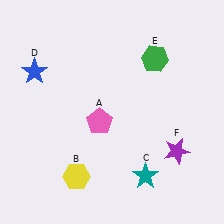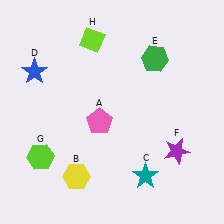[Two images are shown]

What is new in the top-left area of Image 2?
A lime diamond (H) was added in the top-left area of Image 2.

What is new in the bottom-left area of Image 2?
A lime hexagon (G) was added in the bottom-left area of Image 2.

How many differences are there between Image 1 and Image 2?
There are 2 differences between the two images.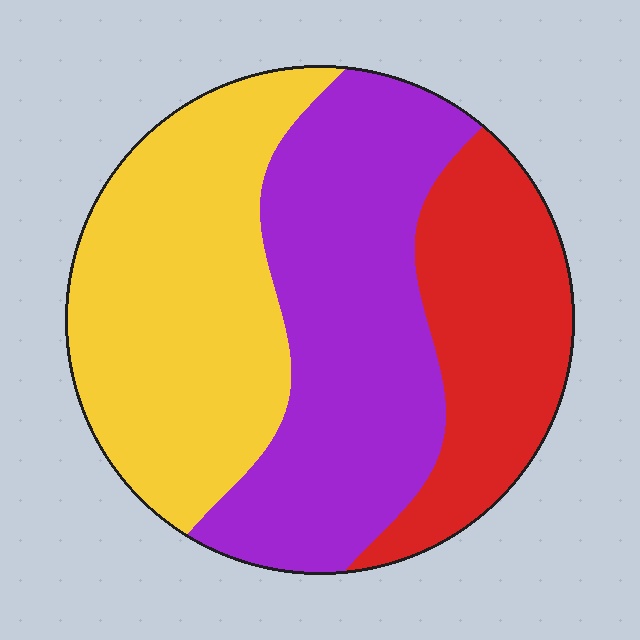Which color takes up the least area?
Red, at roughly 25%.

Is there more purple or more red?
Purple.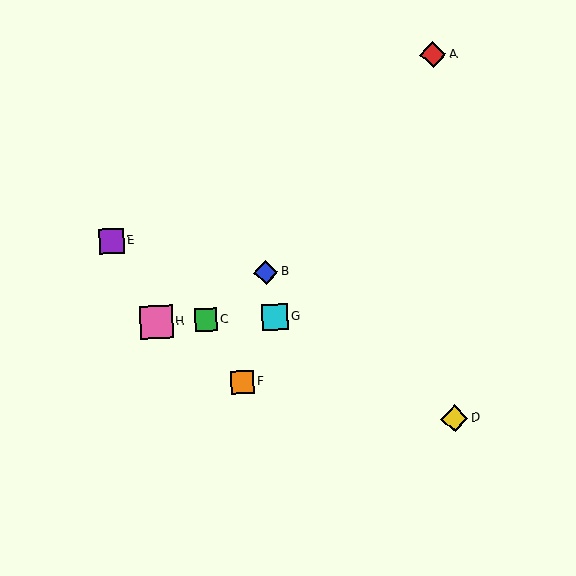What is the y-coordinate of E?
Object E is at y≈241.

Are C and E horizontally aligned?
No, C is at y≈320 and E is at y≈241.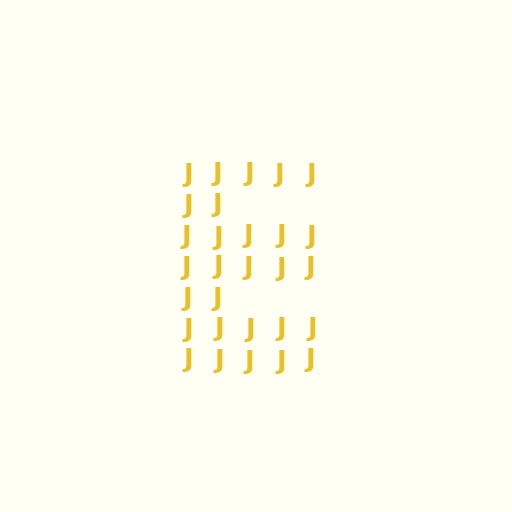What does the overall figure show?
The overall figure shows the letter E.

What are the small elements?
The small elements are letter J's.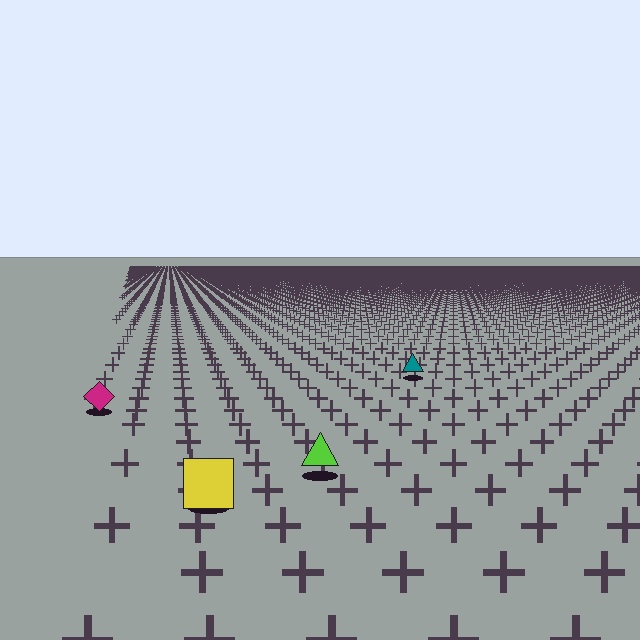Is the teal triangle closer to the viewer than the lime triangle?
No. The lime triangle is closer — you can tell from the texture gradient: the ground texture is coarser near it.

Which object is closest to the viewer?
The yellow square is closest. The texture marks near it are larger and more spread out.